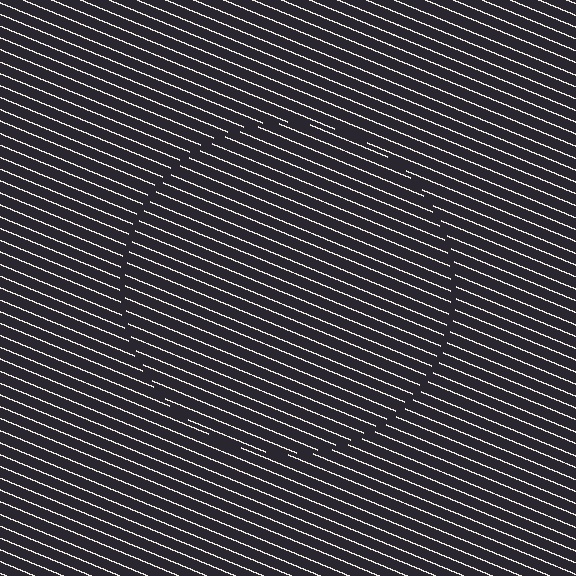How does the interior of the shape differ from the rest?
The interior of the shape contains the same grating, shifted by half a period — the contour is defined by the phase discontinuity where line-ends from the inner and outer gratings abut.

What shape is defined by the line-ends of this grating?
An illusory circle. The interior of the shape contains the same grating, shifted by half a period — the contour is defined by the phase discontinuity where line-ends from the inner and outer gratings abut.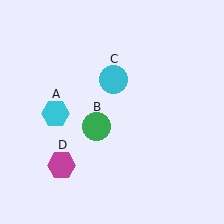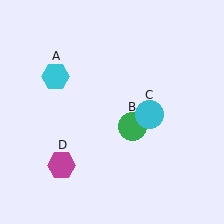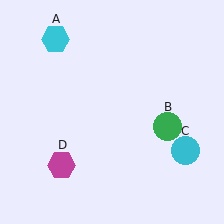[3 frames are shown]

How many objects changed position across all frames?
3 objects changed position: cyan hexagon (object A), green circle (object B), cyan circle (object C).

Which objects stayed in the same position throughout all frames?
Magenta hexagon (object D) remained stationary.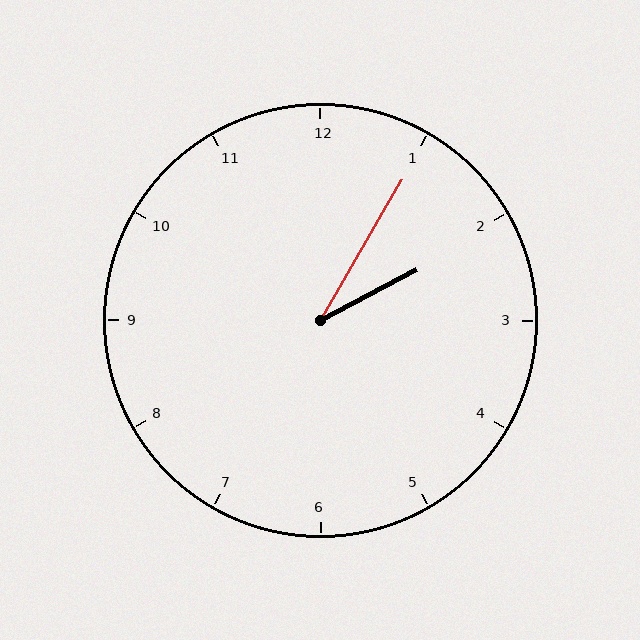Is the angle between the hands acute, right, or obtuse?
It is acute.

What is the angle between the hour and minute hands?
Approximately 32 degrees.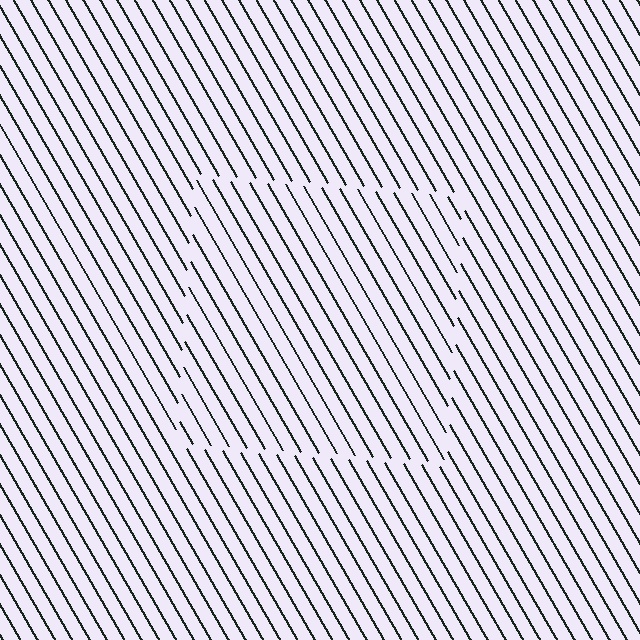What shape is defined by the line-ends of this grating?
An illusory square. The interior of the shape contains the same grating, shifted by half a period — the contour is defined by the phase discontinuity where line-ends from the inner and outer gratings abut.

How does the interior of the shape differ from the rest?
The interior of the shape contains the same grating, shifted by half a period — the contour is defined by the phase discontinuity where line-ends from the inner and outer gratings abut.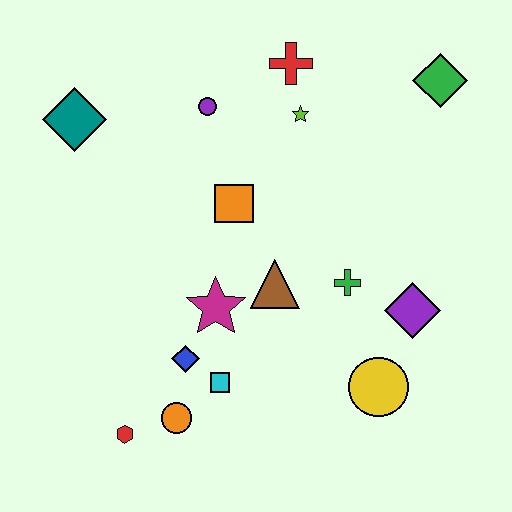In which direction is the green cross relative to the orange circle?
The green cross is to the right of the orange circle.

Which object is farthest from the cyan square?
The green diamond is farthest from the cyan square.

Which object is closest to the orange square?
The brown triangle is closest to the orange square.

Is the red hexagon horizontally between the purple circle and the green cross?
No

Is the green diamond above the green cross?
Yes